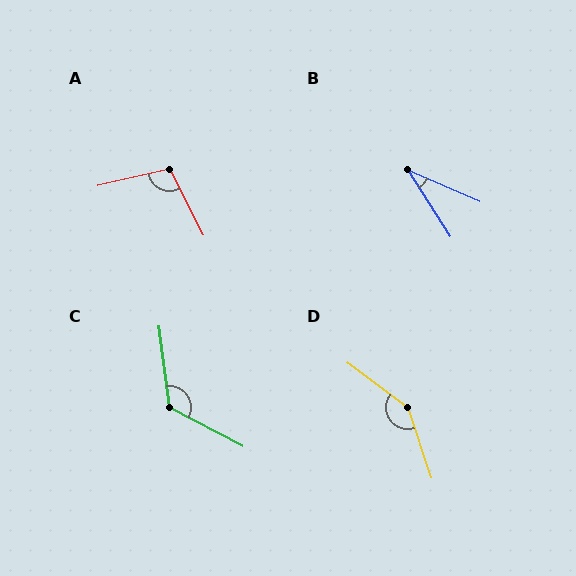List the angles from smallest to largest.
B (35°), A (104°), C (125°), D (145°).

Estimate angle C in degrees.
Approximately 125 degrees.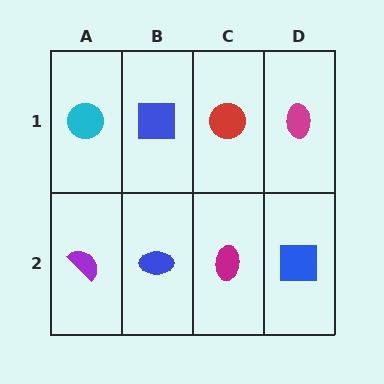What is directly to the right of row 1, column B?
A red circle.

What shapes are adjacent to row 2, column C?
A red circle (row 1, column C), a blue ellipse (row 2, column B), a blue square (row 2, column D).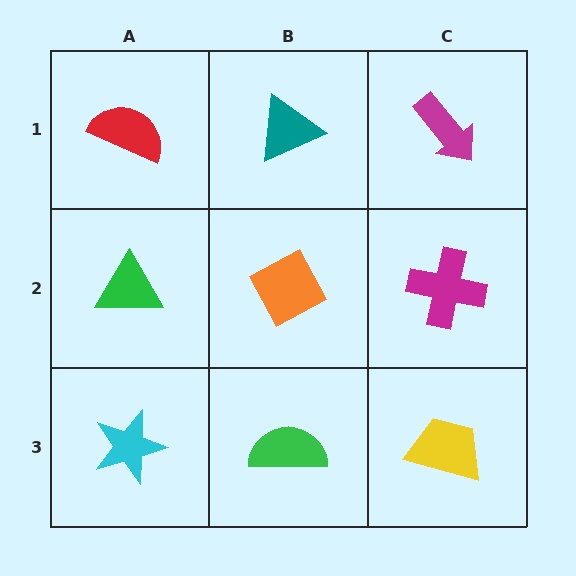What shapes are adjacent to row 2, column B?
A teal triangle (row 1, column B), a green semicircle (row 3, column B), a green triangle (row 2, column A), a magenta cross (row 2, column C).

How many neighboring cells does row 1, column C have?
2.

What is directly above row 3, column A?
A green triangle.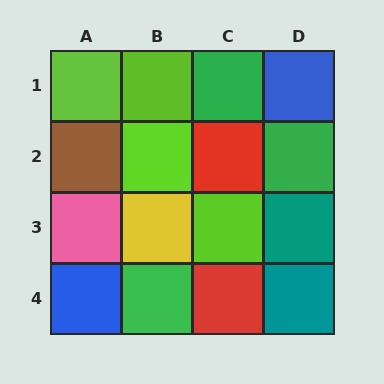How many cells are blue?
2 cells are blue.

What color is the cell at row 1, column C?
Green.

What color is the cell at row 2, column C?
Red.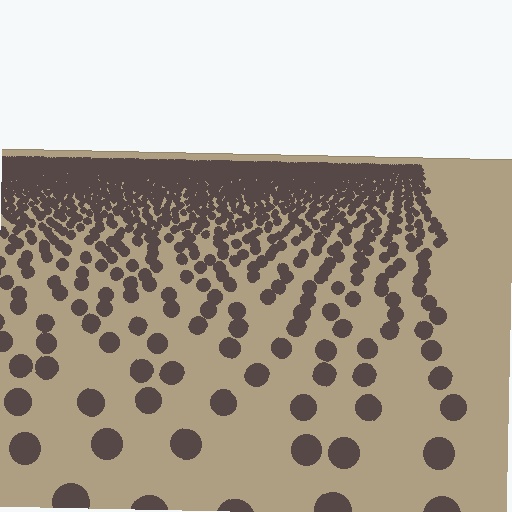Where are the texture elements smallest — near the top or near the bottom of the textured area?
Near the top.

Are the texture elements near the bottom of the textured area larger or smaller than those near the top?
Larger. Near the bottom, elements are closer to the viewer and appear at a bigger on-screen size.